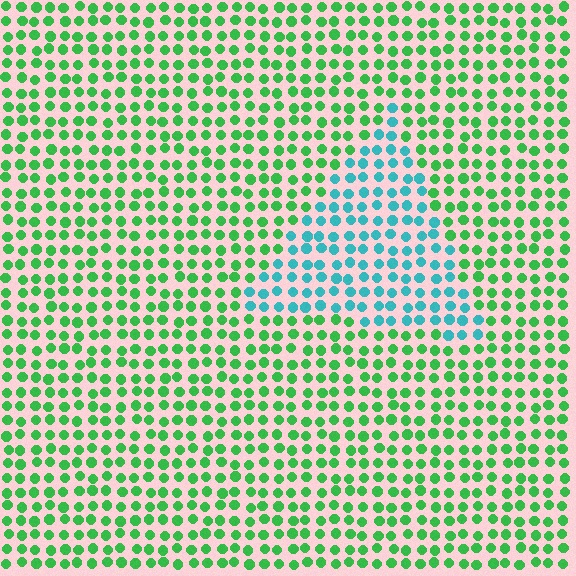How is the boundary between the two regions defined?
The boundary is defined purely by a slight shift in hue (about 53 degrees). Spacing, size, and orientation are identical on both sides.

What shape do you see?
I see a triangle.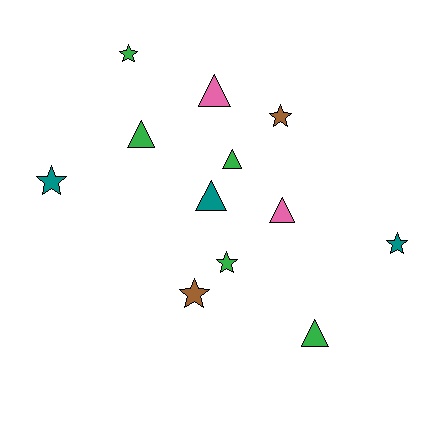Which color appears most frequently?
Green, with 5 objects.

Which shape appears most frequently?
Star, with 6 objects.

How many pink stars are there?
There are no pink stars.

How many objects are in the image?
There are 12 objects.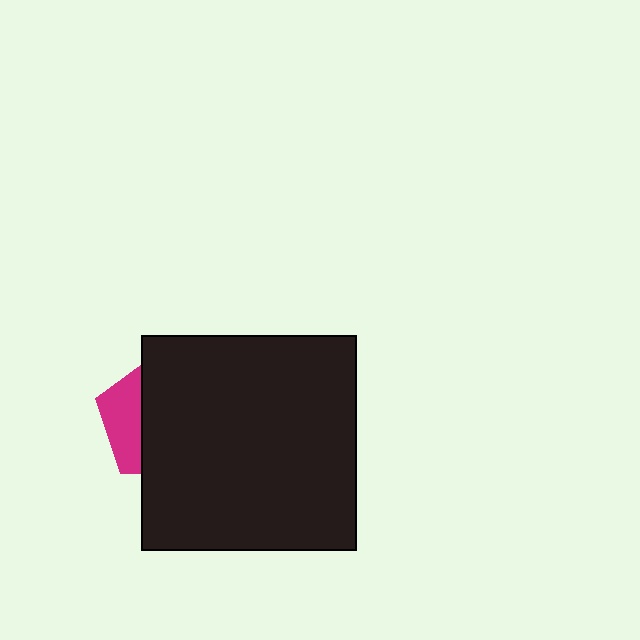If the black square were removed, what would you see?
You would see the complete magenta pentagon.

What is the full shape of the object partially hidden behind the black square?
The partially hidden object is a magenta pentagon.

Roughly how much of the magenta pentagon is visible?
A small part of it is visible (roughly 31%).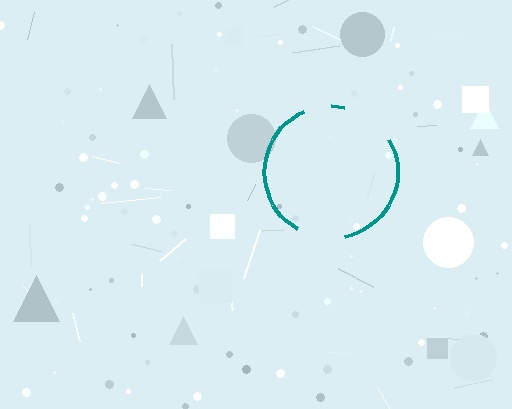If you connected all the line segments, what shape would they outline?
They would outline a circle.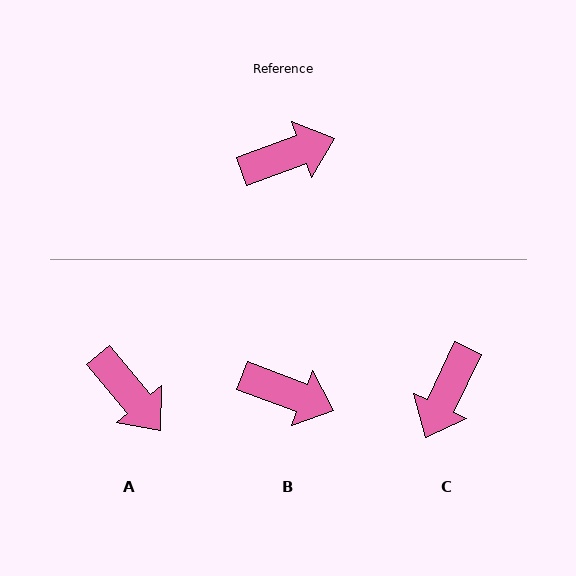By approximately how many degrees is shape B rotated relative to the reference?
Approximately 40 degrees clockwise.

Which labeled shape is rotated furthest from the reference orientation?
C, about 135 degrees away.